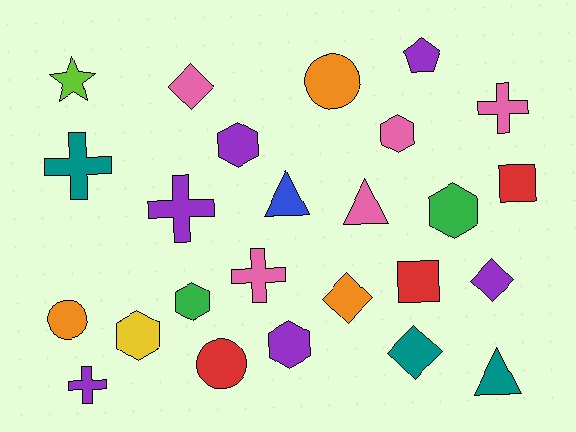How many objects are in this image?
There are 25 objects.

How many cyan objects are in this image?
There are no cyan objects.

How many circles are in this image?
There are 3 circles.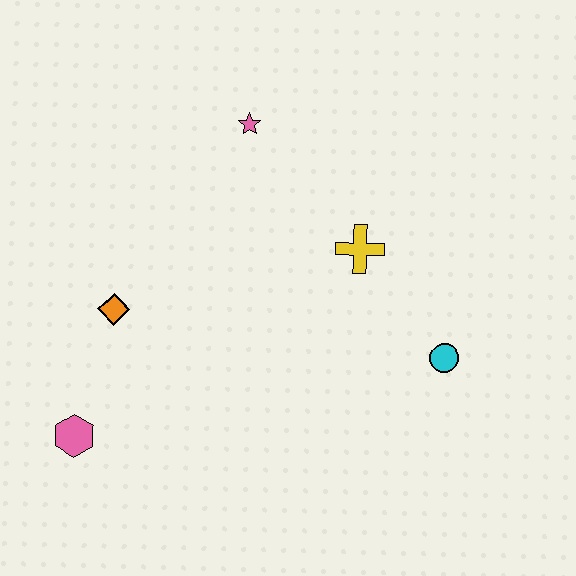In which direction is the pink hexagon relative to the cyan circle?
The pink hexagon is to the left of the cyan circle.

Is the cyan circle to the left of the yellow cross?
No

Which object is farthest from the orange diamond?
The cyan circle is farthest from the orange diamond.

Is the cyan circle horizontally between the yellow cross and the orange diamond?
No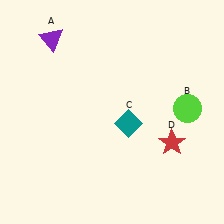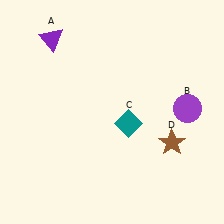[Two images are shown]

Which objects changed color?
B changed from lime to purple. D changed from red to brown.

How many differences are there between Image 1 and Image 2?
There are 2 differences between the two images.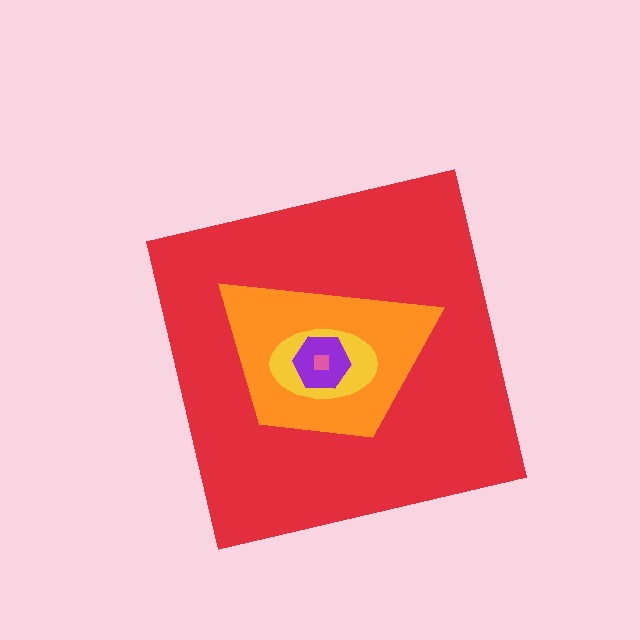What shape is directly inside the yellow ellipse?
The purple hexagon.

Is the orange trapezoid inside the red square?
Yes.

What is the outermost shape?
The red square.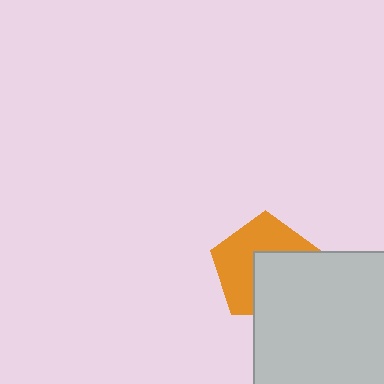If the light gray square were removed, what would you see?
You would see the complete orange pentagon.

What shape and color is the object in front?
The object in front is a light gray square.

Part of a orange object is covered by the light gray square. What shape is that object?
It is a pentagon.